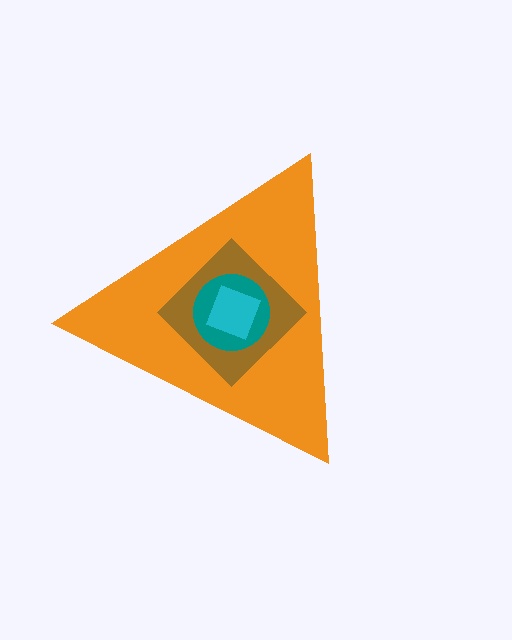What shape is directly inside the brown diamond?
The teal circle.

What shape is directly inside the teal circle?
The cyan square.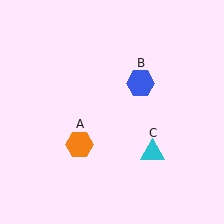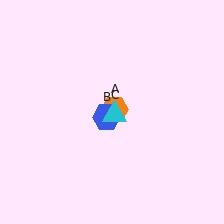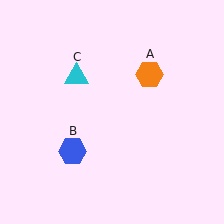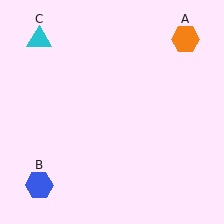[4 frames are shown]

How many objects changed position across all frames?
3 objects changed position: orange hexagon (object A), blue hexagon (object B), cyan triangle (object C).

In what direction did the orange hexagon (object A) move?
The orange hexagon (object A) moved up and to the right.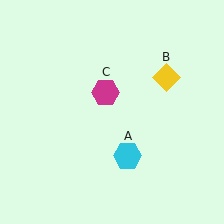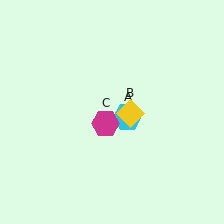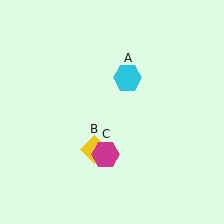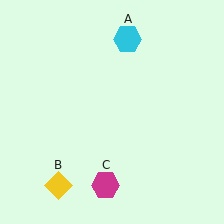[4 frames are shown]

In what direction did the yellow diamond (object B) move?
The yellow diamond (object B) moved down and to the left.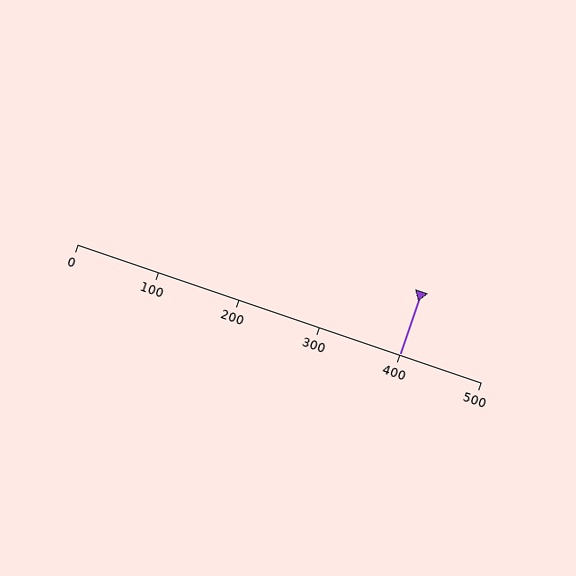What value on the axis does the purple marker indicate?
The marker indicates approximately 400.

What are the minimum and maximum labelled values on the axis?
The axis runs from 0 to 500.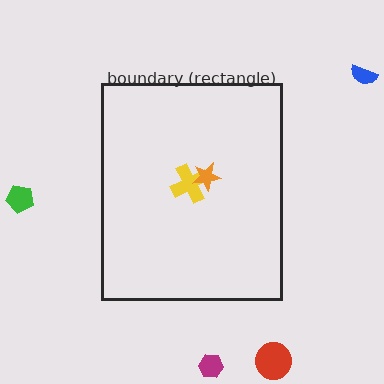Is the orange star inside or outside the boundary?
Inside.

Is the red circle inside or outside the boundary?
Outside.